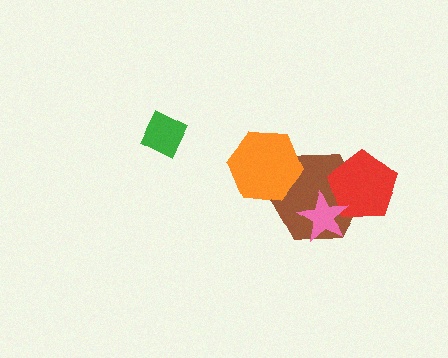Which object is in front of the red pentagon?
The pink star is in front of the red pentagon.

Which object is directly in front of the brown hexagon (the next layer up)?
The orange hexagon is directly in front of the brown hexagon.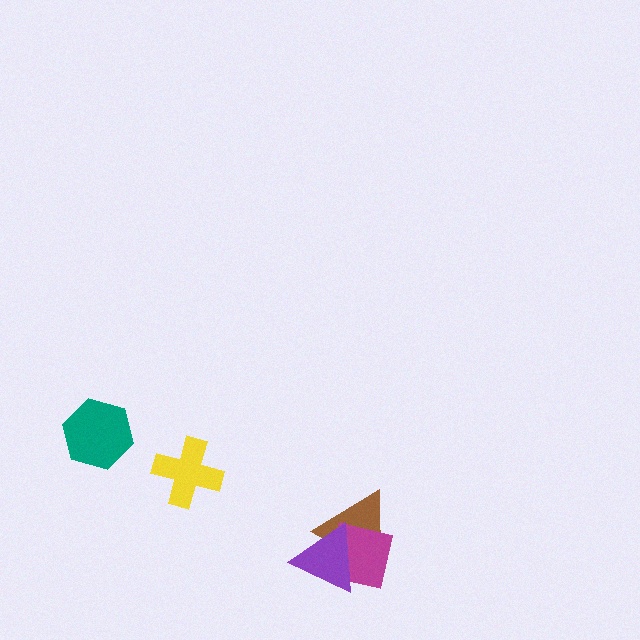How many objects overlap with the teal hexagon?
0 objects overlap with the teal hexagon.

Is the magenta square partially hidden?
Yes, it is partially covered by another shape.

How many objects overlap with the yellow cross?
0 objects overlap with the yellow cross.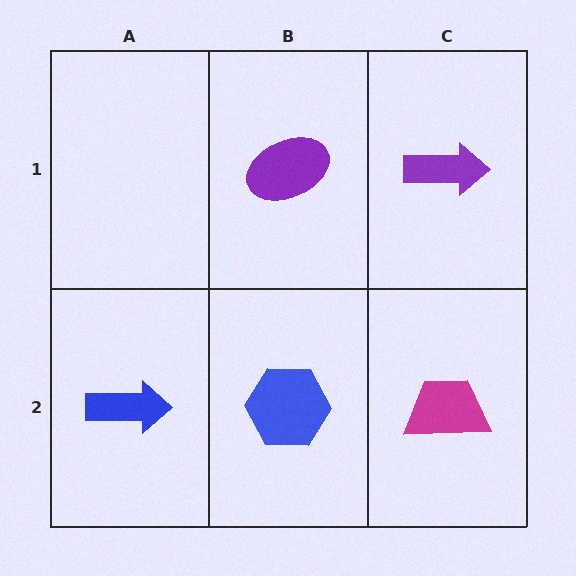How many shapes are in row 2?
3 shapes.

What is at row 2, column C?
A magenta trapezoid.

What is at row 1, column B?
A purple ellipse.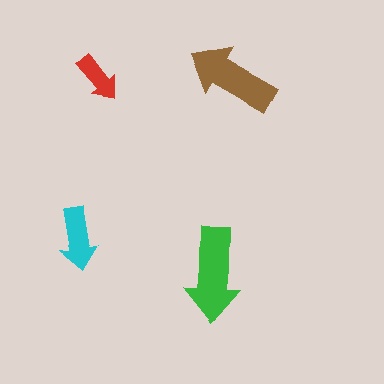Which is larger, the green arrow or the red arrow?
The green one.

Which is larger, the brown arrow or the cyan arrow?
The brown one.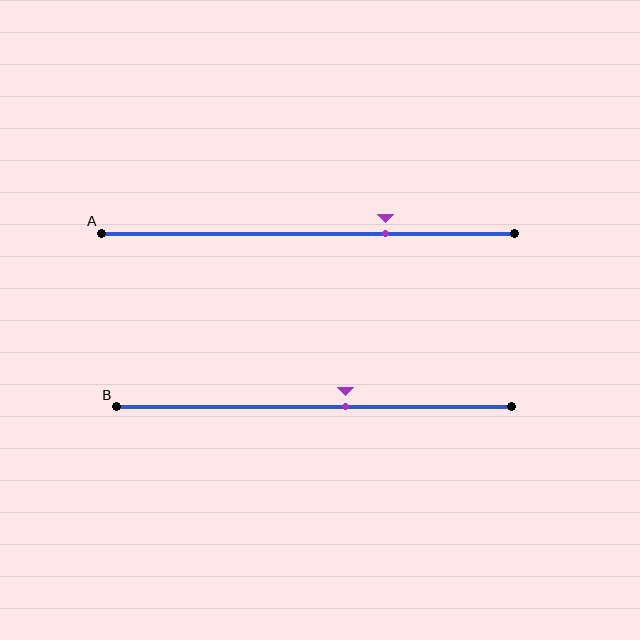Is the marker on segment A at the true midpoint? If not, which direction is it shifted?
No, the marker on segment A is shifted to the right by about 19% of the segment length.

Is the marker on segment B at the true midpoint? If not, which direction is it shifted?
No, the marker on segment B is shifted to the right by about 8% of the segment length.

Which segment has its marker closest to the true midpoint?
Segment B has its marker closest to the true midpoint.